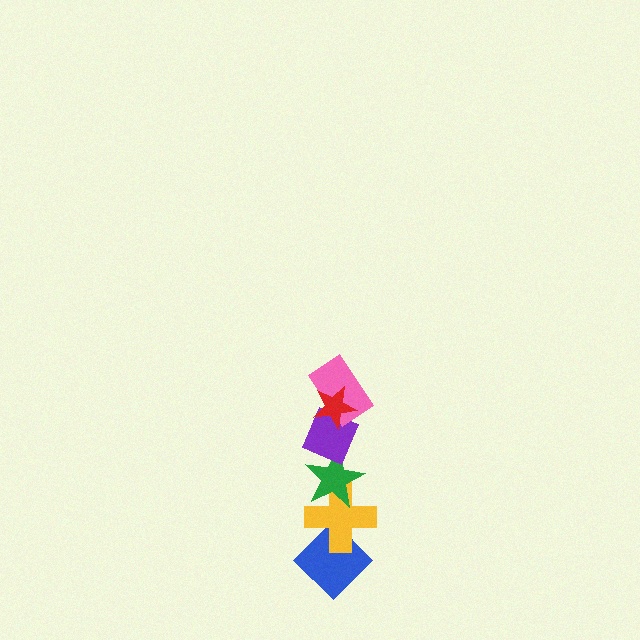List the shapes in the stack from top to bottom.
From top to bottom: the red star, the pink rectangle, the purple diamond, the green star, the yellow cross, the blue diamond.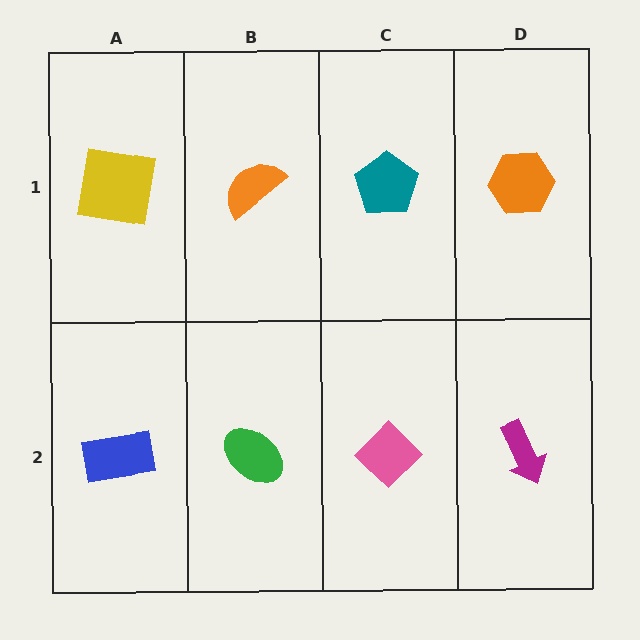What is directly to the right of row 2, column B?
A pink diamond.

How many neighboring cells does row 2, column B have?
3.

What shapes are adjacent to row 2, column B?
An orange semicircle (row 1, column B), a blue rectangle (row 2, column A), a pink diamond (row 2, column C).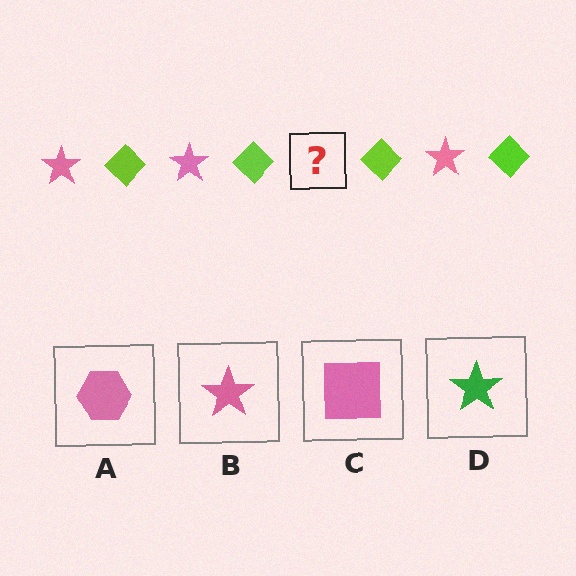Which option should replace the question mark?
Option B.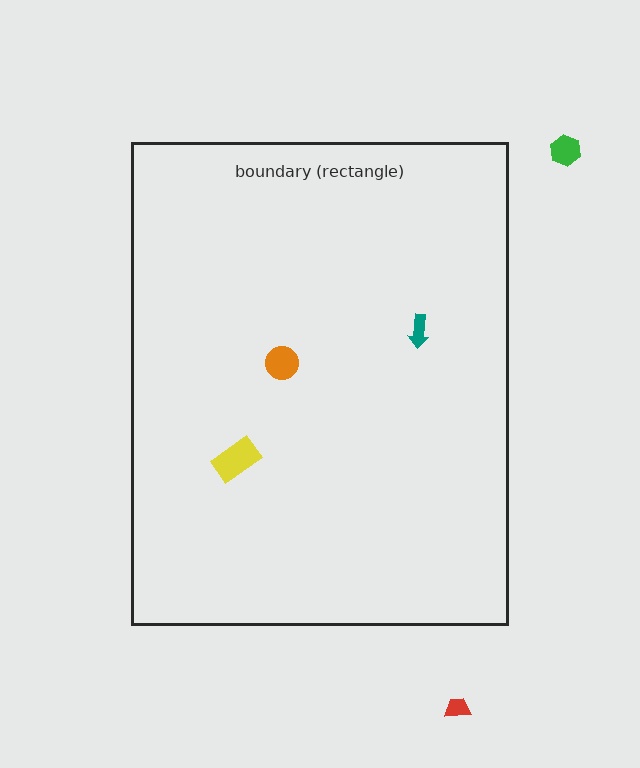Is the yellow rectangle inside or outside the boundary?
Inside.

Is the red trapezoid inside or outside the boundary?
Outside.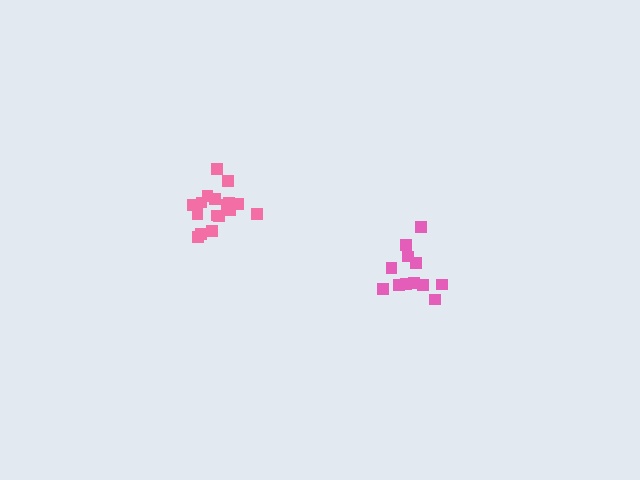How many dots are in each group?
Group 1: 12 dots, Group 2: 17 dots (29 total).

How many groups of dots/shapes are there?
There are 2 groups.